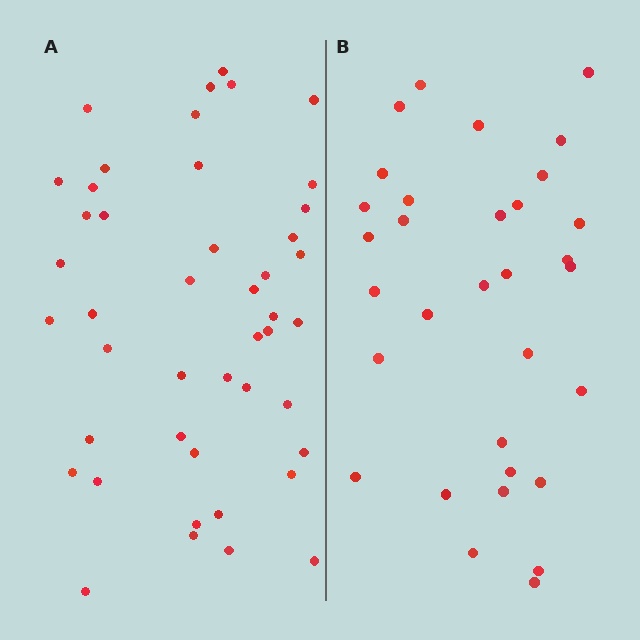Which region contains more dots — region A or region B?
Region A (the left region) has more dots.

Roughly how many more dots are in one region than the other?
Region A has approximately 15 more dots than region B.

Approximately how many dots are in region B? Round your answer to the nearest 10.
About 30 dots. (The exact count is 32, which rounds to 30.)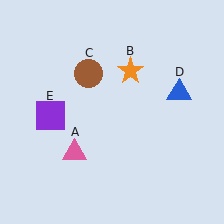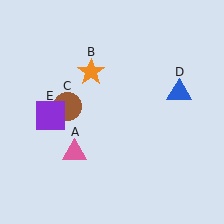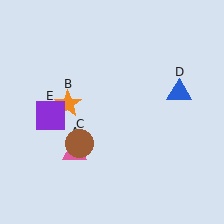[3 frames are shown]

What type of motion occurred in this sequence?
The orange star (object B), brown circle (object C) rotated counterclockwise around the center of the scene.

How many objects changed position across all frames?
2 objects changed position: orange star (object B), brown circle (object C).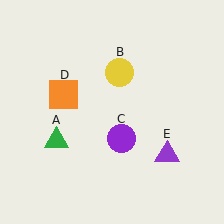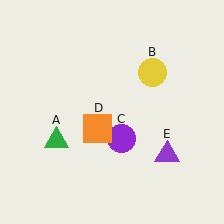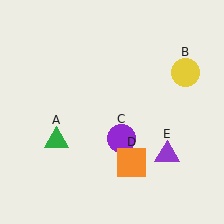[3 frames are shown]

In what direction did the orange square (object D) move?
The orange square (object D) moved down and to the right.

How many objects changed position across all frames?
2 objects changed position: yellow circle (object B), orange square (object D).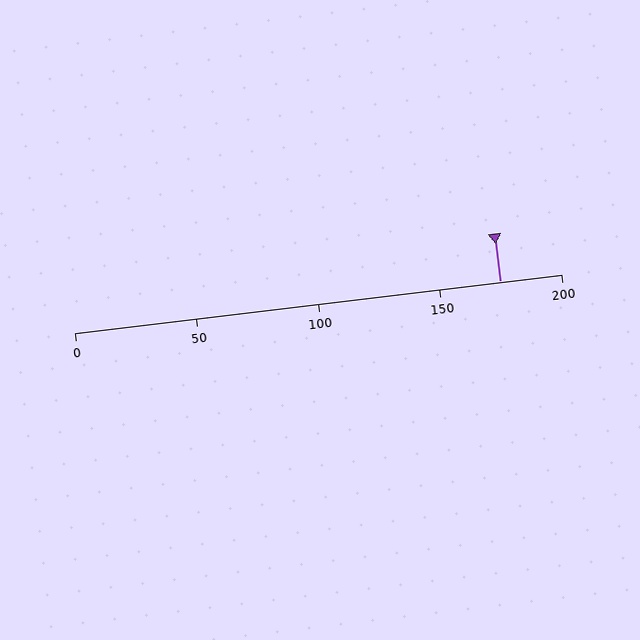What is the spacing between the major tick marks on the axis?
The major ticks are spaced 50 apart.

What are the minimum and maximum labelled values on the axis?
The axis runs from 0 to 200.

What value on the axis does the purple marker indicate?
The marker indicates approximately 175.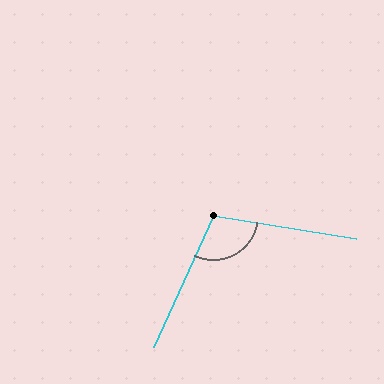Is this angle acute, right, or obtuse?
It is obtuse.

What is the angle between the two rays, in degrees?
Approximately 106 degrees.